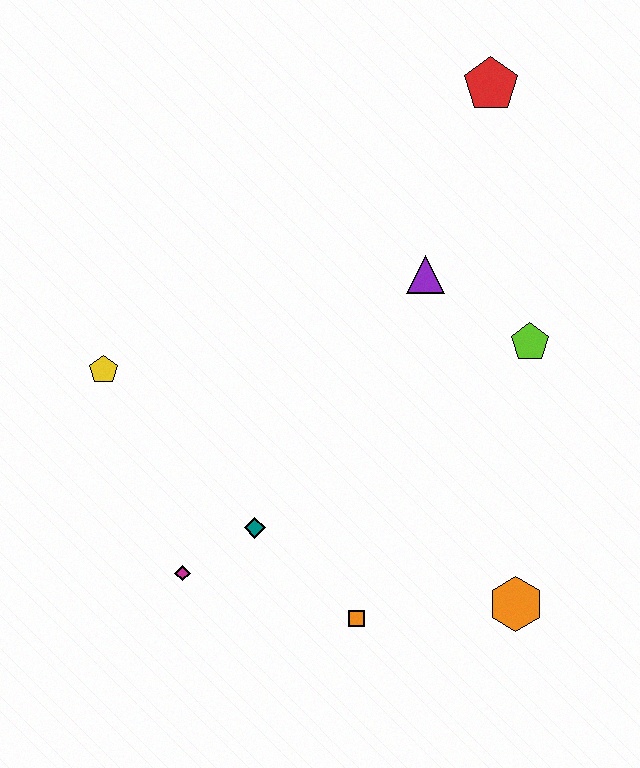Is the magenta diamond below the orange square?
No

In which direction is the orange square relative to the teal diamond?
The orange square is to the right of the teal diamond.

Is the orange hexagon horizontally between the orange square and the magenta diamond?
No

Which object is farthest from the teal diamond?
The red pentagon is farthest from the teal diamond.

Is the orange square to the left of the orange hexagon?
Yes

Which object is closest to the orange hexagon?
The orange square is closest to the orange hexagon.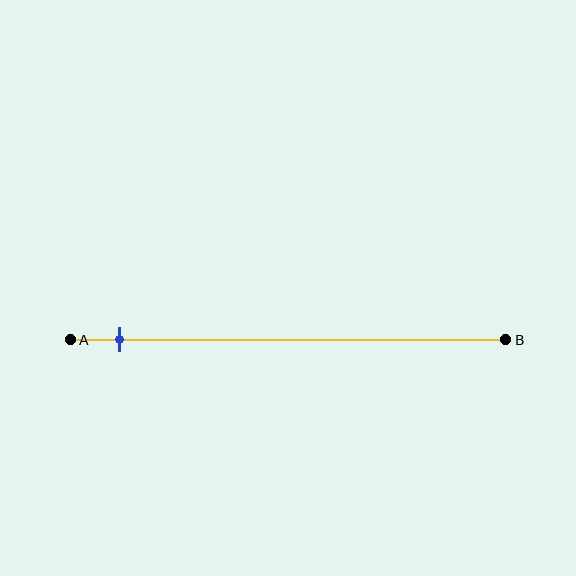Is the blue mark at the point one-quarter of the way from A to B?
No, the mark is at about 10% from A, not at the 25% one-quarter point.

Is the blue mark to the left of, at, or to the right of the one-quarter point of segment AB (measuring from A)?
The blue mark is to the left of the one-quarter point of segment AB.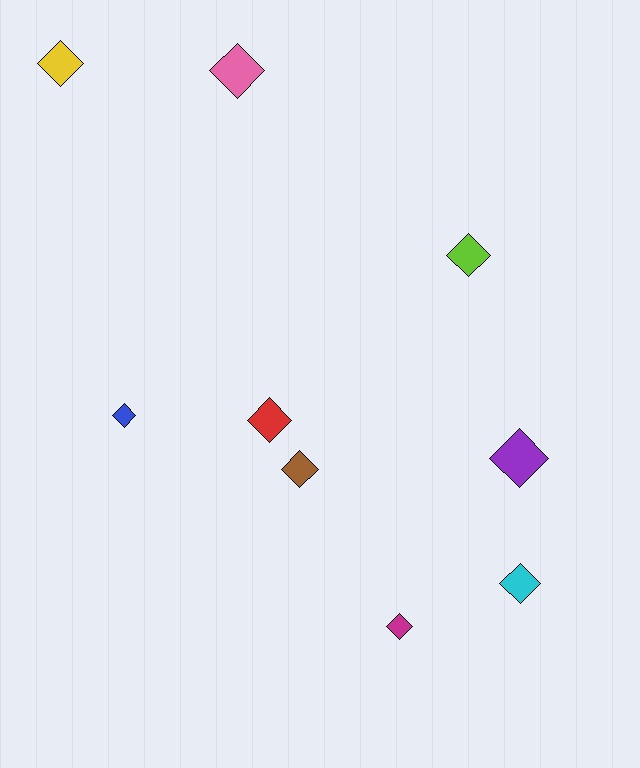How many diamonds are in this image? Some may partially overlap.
There are 9 diamonds.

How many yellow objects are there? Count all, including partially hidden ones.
There is 1 yellow object.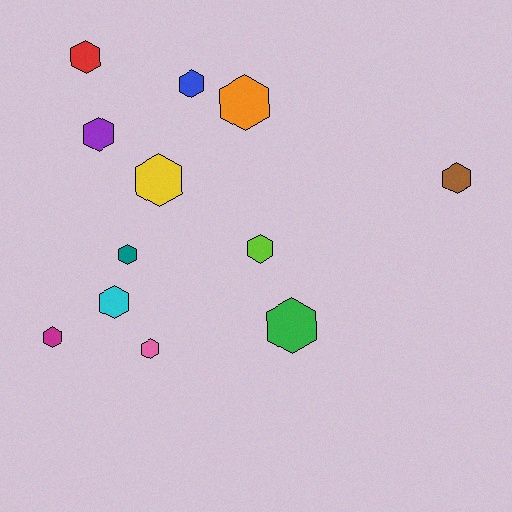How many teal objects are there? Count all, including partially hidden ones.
There is 1 teal object.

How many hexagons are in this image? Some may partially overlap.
There are 12 hexagons.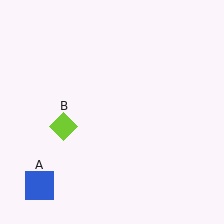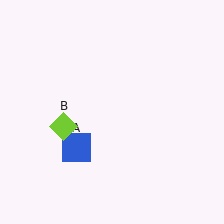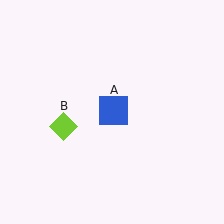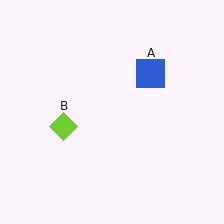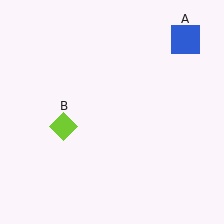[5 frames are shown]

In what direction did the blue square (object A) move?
The blue square (object A) moved up and to the right.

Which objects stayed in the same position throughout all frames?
Lime diamond (object B) remained stationary.